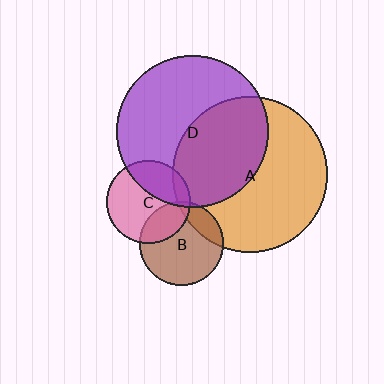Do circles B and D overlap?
Yes.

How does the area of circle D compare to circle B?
Approximately 3.3 times.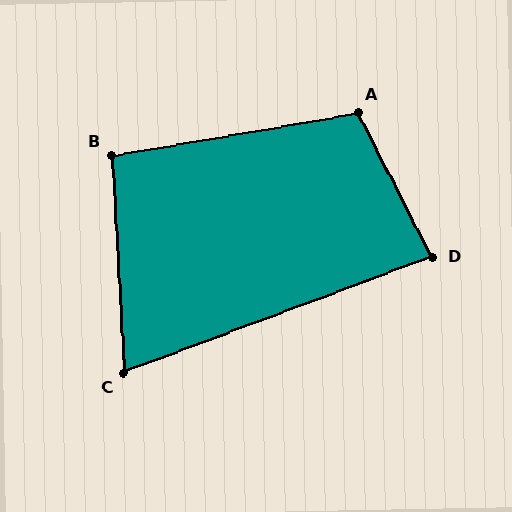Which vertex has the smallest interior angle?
C, at approximately 73 degrees.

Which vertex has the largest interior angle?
A, at approximately 107 degrees.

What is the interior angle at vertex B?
Approximately 96 degrees (obtuse).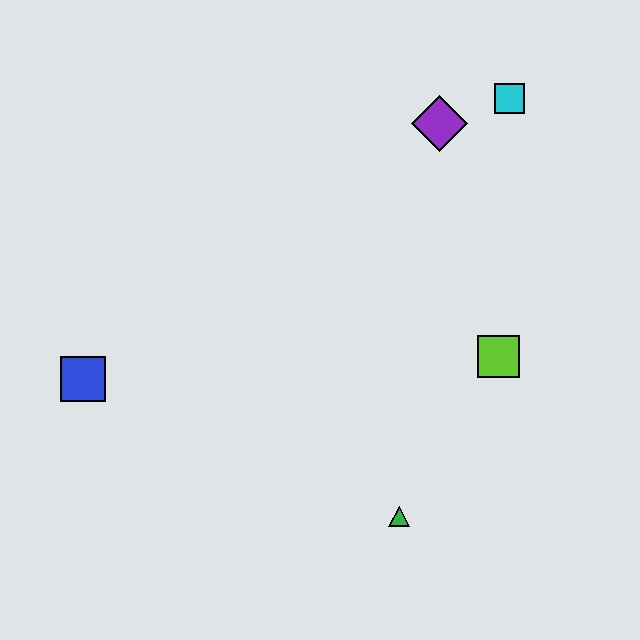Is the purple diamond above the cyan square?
No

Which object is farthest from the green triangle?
The cyan square is farthest from the green triangle.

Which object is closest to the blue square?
The green triangle is closest to the blue square.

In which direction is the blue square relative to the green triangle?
The blue square is to the left of the green triangle.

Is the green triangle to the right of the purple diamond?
No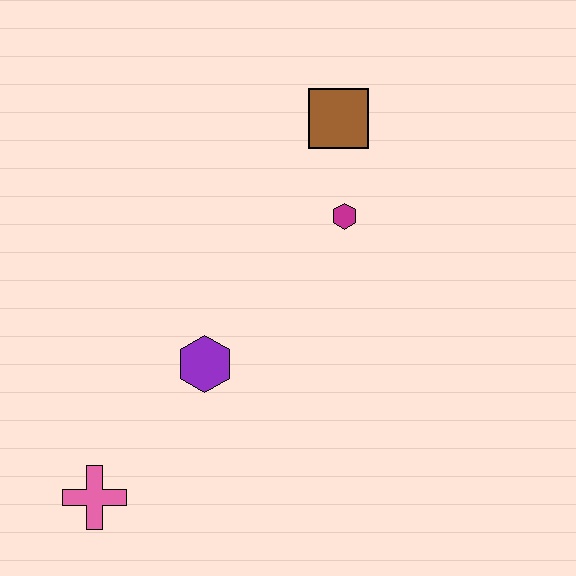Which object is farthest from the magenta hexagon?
The pink cross is farthest from the magenta hexagon.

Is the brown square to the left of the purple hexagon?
No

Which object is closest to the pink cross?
The purple hexagon is closest to the pink cross.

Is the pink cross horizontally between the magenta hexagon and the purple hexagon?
No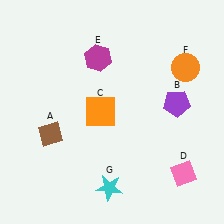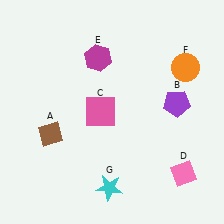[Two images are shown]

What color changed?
The square (C) changed from orange in Image 1 to pink in Image 2.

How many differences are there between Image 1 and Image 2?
There is 1 difference between the two images.